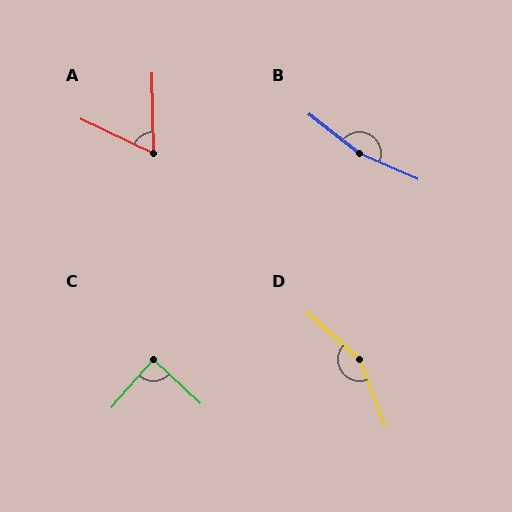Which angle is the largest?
B, at approximately 166 degrees.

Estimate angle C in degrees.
Approximately 88 degrees.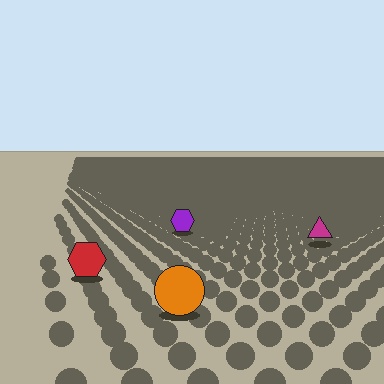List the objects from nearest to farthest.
From nearest to farthest: the orange circle, the red hexagon, the magenta triangle, the purple hexagon.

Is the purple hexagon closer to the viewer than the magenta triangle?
No. The magenta triangle is closer — you can tell from the texture gradient: the ground texture is coarser near it.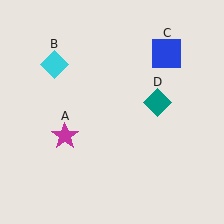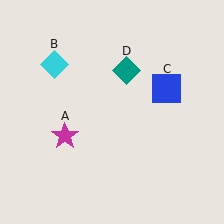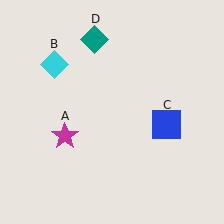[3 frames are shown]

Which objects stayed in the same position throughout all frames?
Magenta star (object A) and cyan diamond (object B) remained stationary.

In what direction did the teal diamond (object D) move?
The teal diamond (object D) moved up and to the left.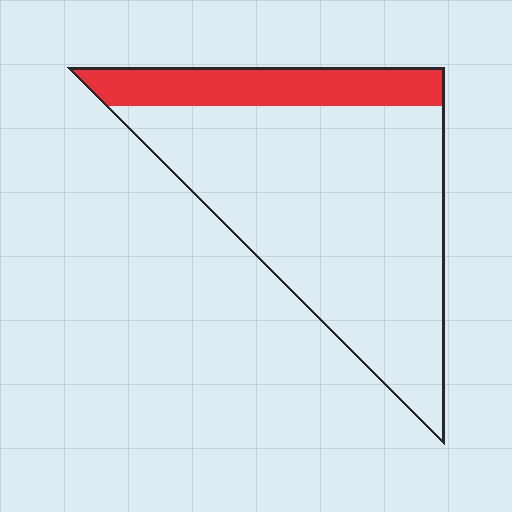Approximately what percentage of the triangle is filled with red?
Approximately 20%.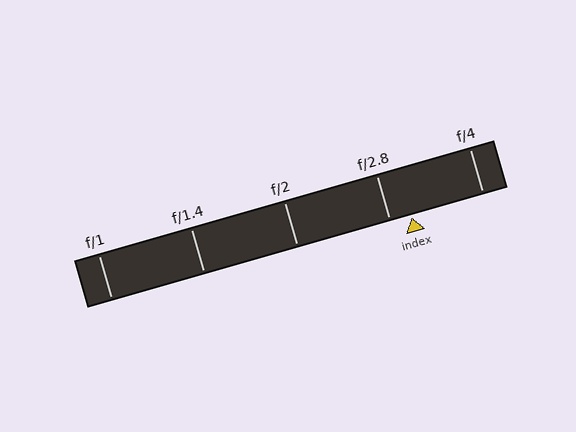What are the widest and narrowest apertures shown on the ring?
The widest aperture shown is f/1 and the narrowest is f/4.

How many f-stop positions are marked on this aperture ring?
There are 5 f-stop positions marked.